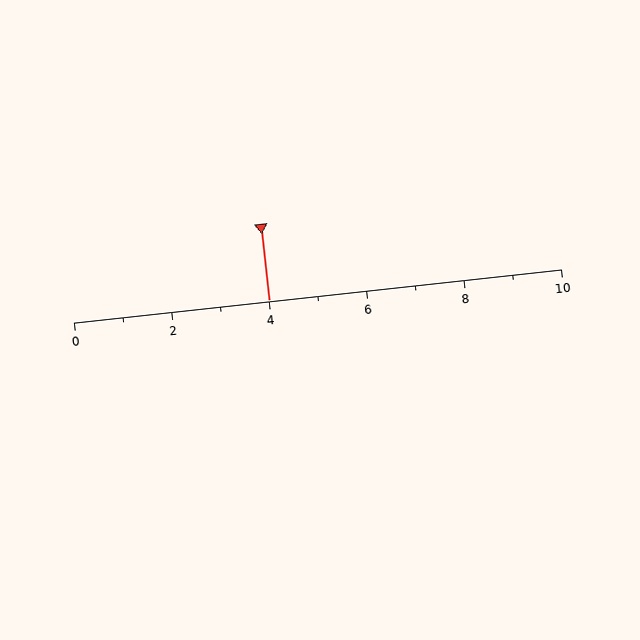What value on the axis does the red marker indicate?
The marker indicates approximately 4.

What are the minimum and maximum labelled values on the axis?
The axis runs from 0 to 10.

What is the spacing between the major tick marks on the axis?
The major ticks are spaced 2 apart.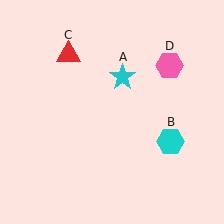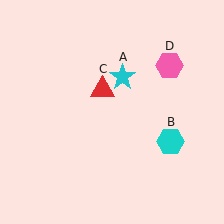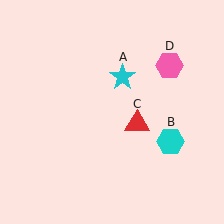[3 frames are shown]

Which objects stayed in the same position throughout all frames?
Cyan star (object A) and cyan hexagon (object B) and pink hexagon (object D) remained stationary.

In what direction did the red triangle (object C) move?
The red triangle (object C) moved down and to the right.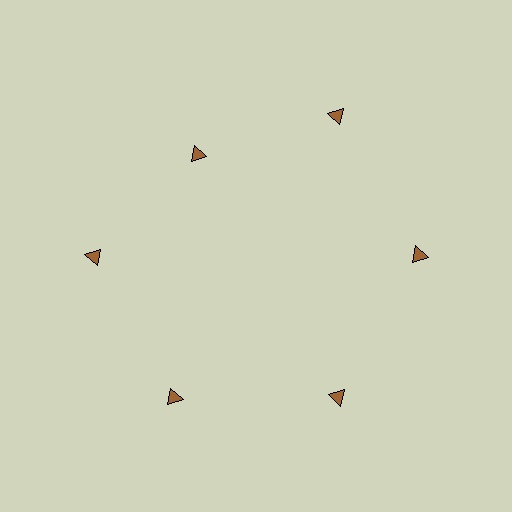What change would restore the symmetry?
The symmetry would be restored by moving it outward, back onto the ring so that all 6 triangles sit at equal angles and equal distance from the center.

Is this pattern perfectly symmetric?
No. The 6 brown triangles are arranged in a ring, but one element near the 11 o'clock position is pulled inward toward the center, breaking the 6-fold rotational symmetry.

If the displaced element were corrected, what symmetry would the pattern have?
It would have 6-fold rotational symmetry — the pattern would map onto itself every 60 degrees.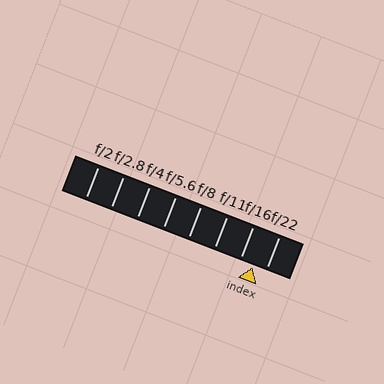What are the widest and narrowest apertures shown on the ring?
The widest aperture shown is f/2 and the narrowest is f/22.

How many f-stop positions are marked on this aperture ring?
There are 8 f-stop positions marked.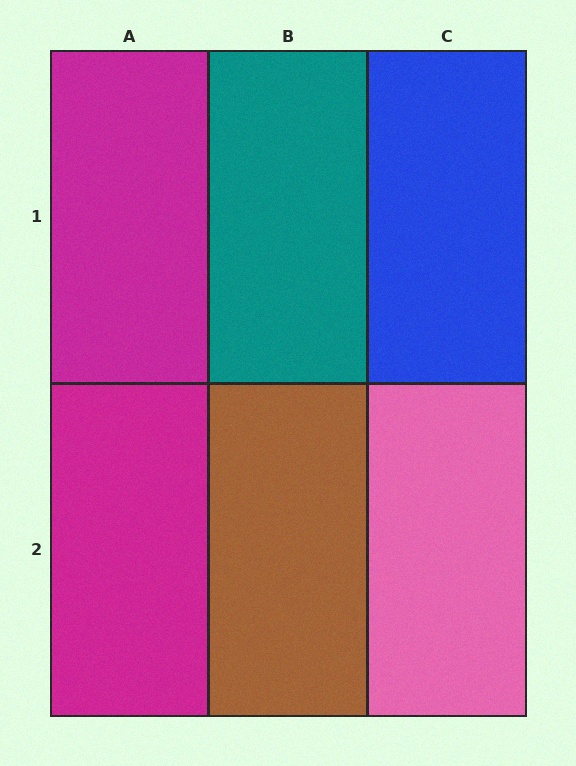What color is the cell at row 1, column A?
Magenta.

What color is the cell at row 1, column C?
Blue.